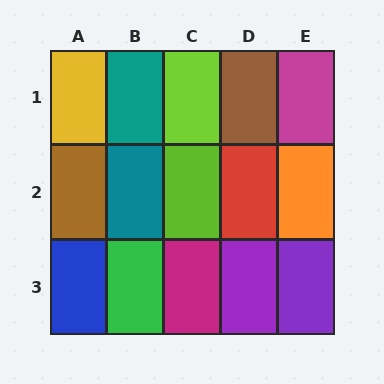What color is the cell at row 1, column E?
Magenta.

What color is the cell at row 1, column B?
Teal.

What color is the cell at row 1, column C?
Lime.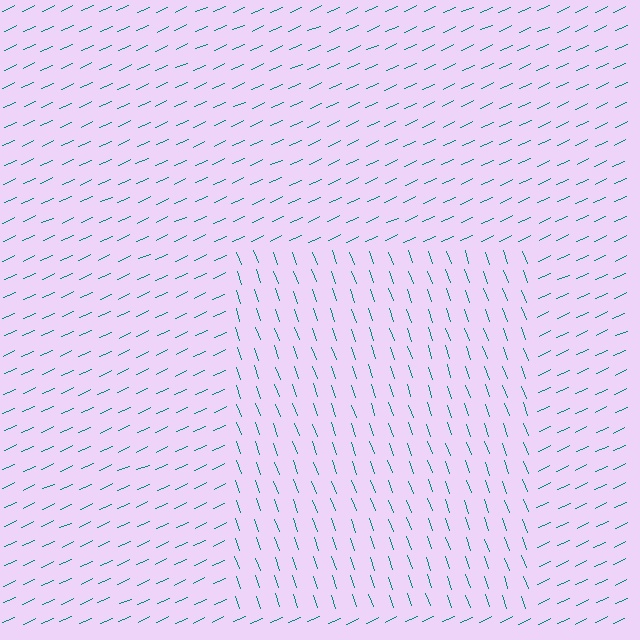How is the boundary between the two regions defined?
The boundary is defined purely by a change in line orientation (approximately 85 degrees difference). All lines are the same color and thickness.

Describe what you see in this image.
The image is filled with small teal line segments. A rectangle region in the image has lines oriented differently from the surrounding lines, creating a visible texture boundary.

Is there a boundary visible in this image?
Yes, there is a texture boundary formed by a change in line orientation.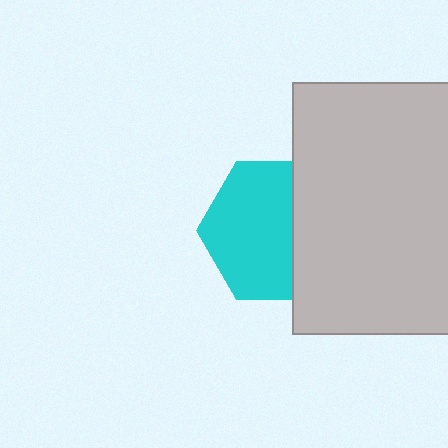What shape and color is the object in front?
The object in front is a light gray rectangle.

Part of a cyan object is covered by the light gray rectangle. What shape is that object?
It is a hexagon.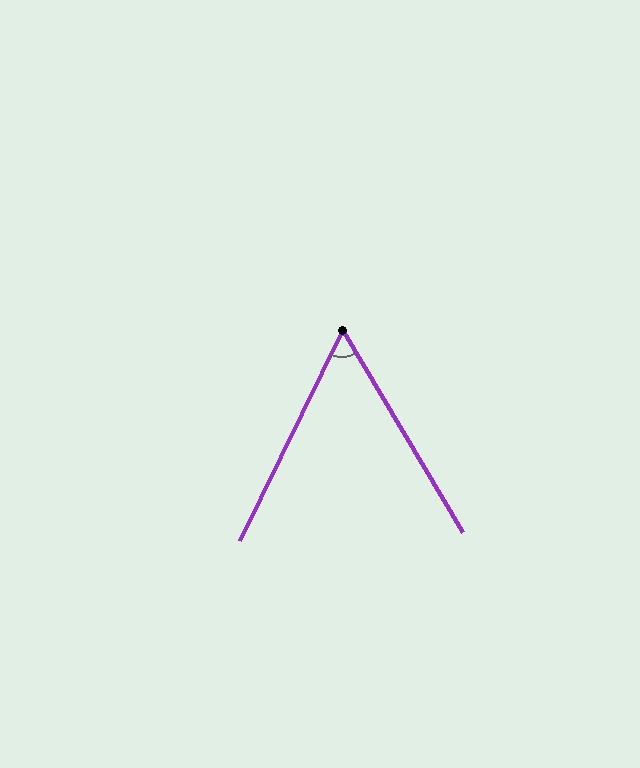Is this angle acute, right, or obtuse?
It is acute.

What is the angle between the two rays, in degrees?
Approximately 57 degrees.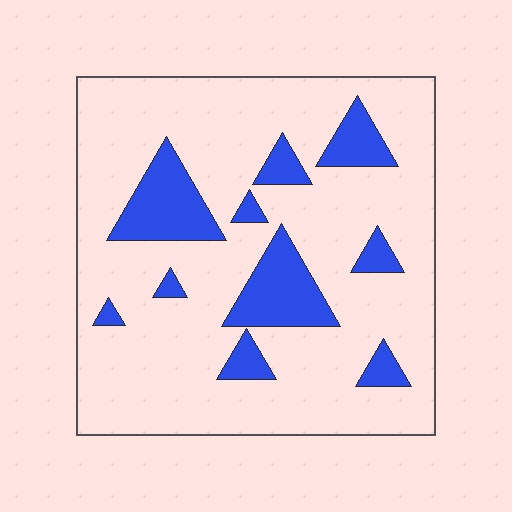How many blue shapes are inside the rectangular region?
10.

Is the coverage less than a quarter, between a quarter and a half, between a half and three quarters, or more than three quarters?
Less than a quarter.